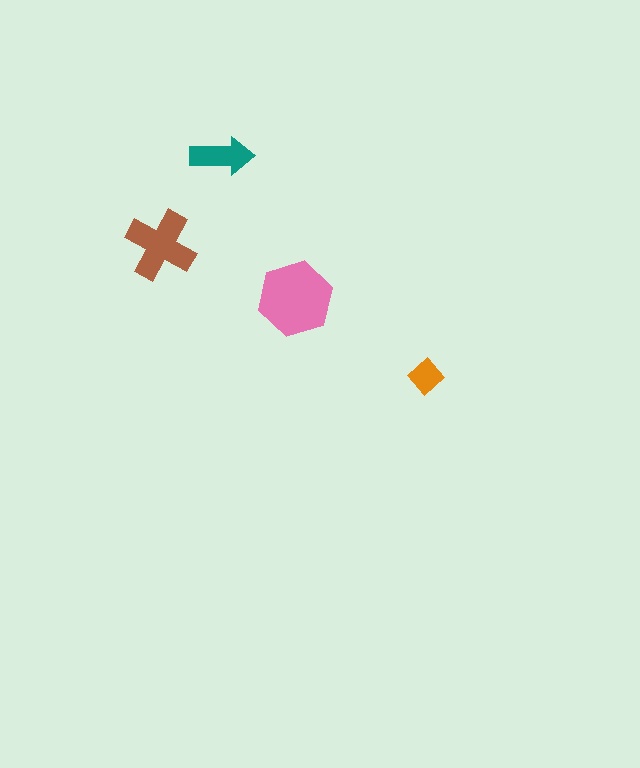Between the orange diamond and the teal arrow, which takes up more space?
The teal arrow.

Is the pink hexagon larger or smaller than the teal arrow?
Larger.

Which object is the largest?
The pink hexagon.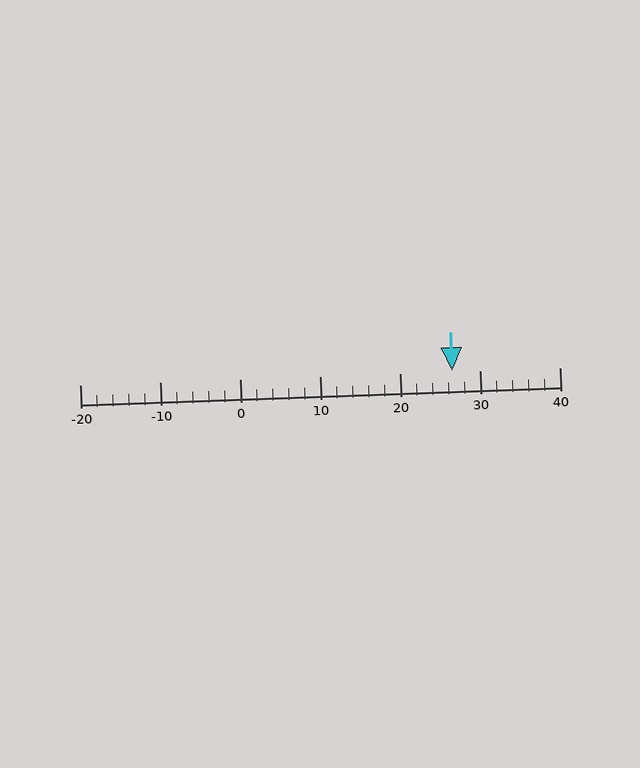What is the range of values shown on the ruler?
The ruler shows values from -20 to 40.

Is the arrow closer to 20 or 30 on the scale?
The arrow is closer to 30.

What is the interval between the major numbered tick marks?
The major tick marks are spaced 10 units apart.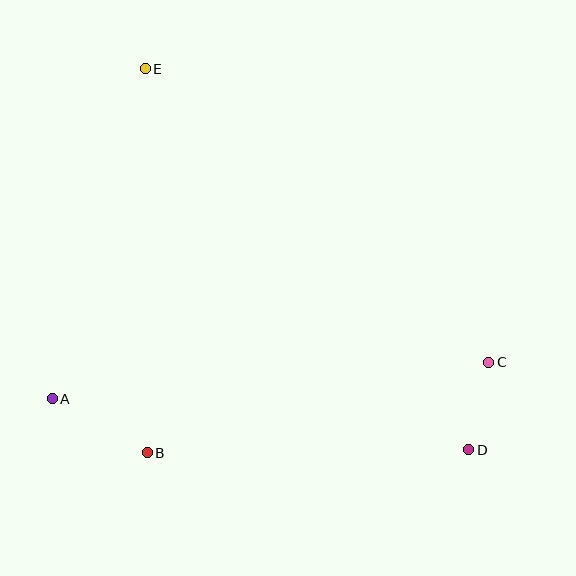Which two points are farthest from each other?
Points D and E are farthest from each other.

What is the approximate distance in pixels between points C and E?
The distance between C and E is approximately 452 pixels.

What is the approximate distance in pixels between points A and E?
The distance between A and E is approximately 343 pixels.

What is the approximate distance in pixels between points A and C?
The distance between A and C is approximately 438 pixels.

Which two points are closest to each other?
Points C and D are closest to each other.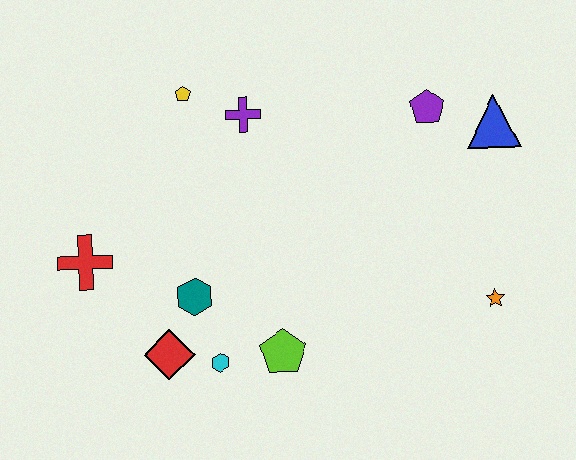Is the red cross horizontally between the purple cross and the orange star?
No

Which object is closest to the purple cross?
The yellow pentagon is closest to the purple cross.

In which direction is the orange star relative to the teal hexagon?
The orange star is to the right of the teal hexagon.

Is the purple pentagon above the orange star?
Yes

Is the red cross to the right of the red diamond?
No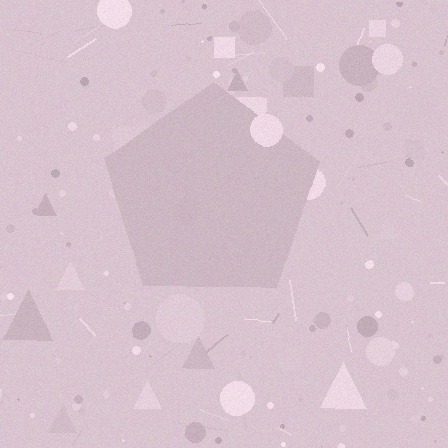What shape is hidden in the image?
A pentagon is hidden in the image.